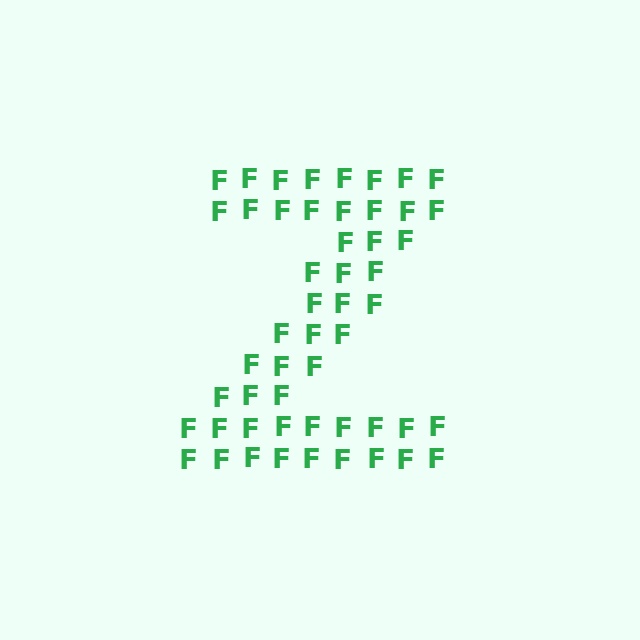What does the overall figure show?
The overall figure shows the letter Z.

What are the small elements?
The small elements are letter F's.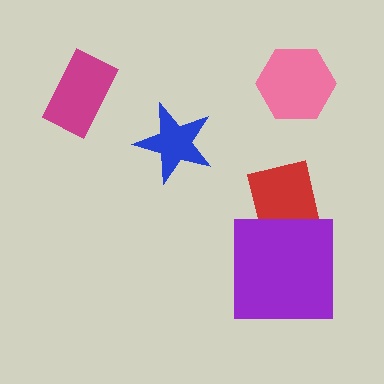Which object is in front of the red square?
The purple square is in front of the red square.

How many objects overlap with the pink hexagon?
0 objects overlap with the pink hexagon.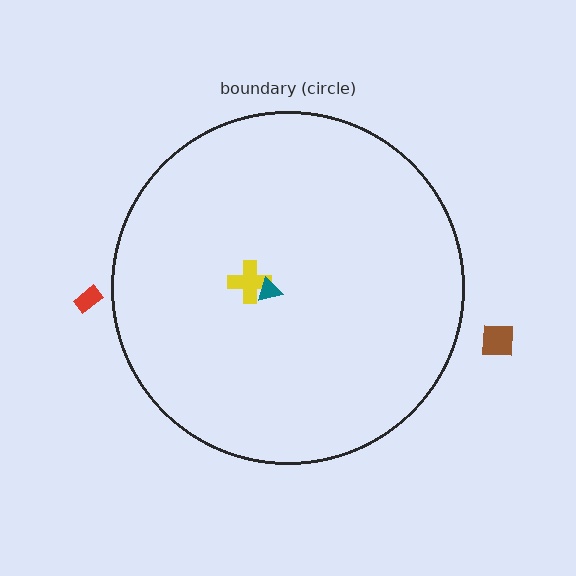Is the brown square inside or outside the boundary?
Outside.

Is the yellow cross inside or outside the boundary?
Inside.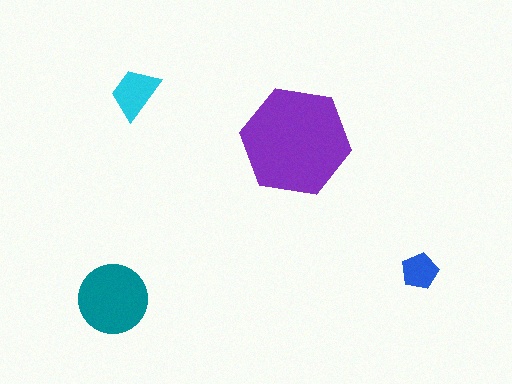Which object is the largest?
The purple hexagon.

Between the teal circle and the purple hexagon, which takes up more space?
The purple hexagon.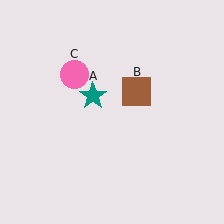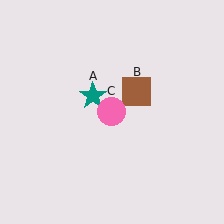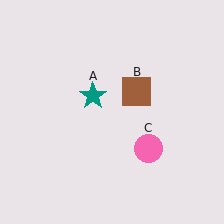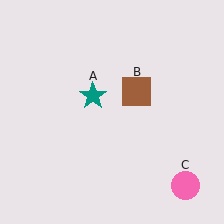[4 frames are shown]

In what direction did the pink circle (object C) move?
The pink circle (object C) moved down and to the right.